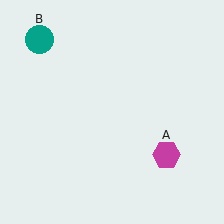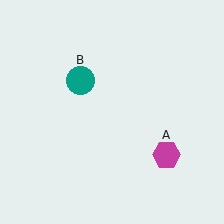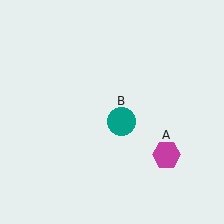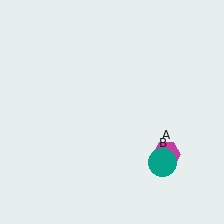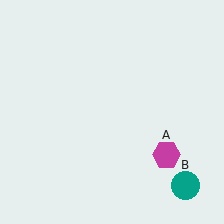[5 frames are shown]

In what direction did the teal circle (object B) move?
The teal circle (object B) moved down and to the right.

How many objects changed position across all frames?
1 object changed position: teal circle (object B).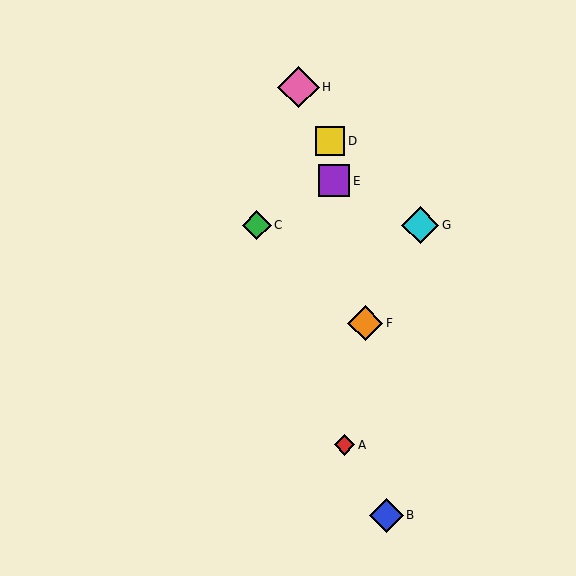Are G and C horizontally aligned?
Yes, both are at y≈225.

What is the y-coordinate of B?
Object B is at y≈515.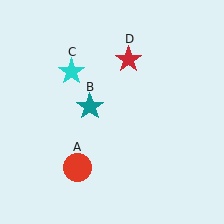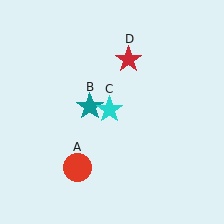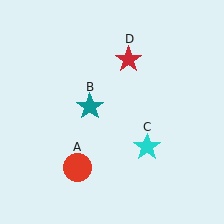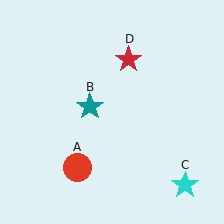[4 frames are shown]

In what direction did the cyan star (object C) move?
The cyan star (object C) moved down and to the right.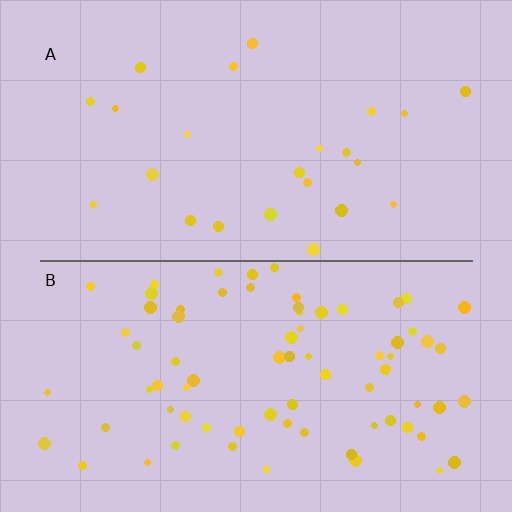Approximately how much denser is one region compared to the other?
Approximately 3.2× — region B over region A.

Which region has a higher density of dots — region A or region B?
B (the bottom).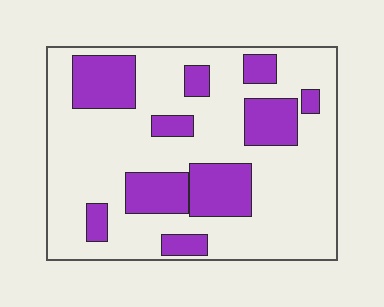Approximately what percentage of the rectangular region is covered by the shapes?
Approximately 30%.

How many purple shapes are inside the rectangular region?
10.